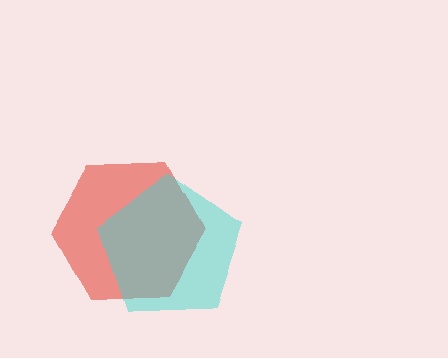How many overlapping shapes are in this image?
There are 2 overlapping shapes in the image.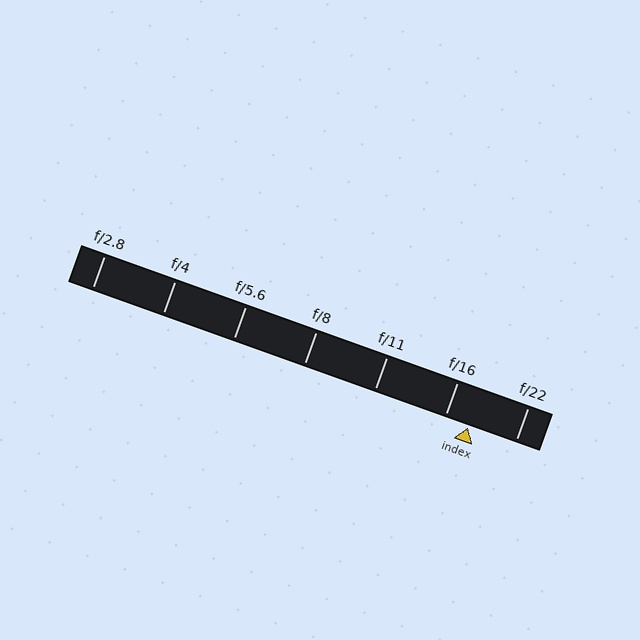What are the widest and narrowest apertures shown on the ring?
The widest aperture shown is f/2.8 and the narrowest is f/22.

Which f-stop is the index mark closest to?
The index mark is closest to f/16.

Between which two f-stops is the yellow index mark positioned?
The index mark is between f/16 and f/22.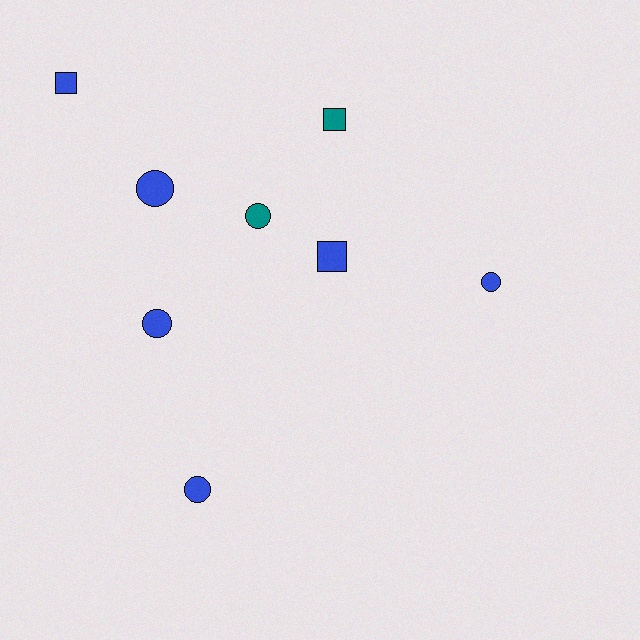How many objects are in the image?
There are 8 objects.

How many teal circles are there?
There is 1 teal circle.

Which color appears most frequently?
Blue, with 6 objects.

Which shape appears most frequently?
Circle, with 5 objects.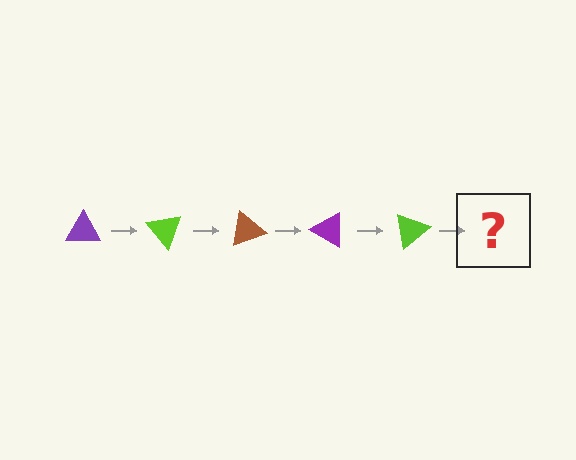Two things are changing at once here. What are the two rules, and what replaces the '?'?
The two rules are that it rotates 50 degrees each step and the color cycles through purple, lime, and brown. The '?' should be a brown triangle, rotated 250 degrees from the start.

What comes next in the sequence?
The next element should be a brown triangle, rotated 250 degrees from the start.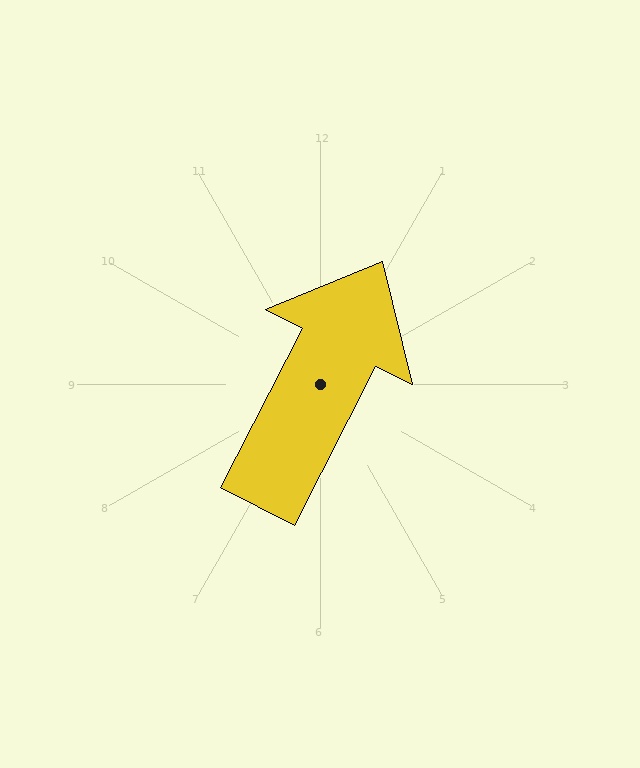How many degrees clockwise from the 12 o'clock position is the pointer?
Approximately 27 degrees.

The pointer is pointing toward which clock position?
Roughly 1 o'clock.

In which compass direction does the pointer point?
Northeast.